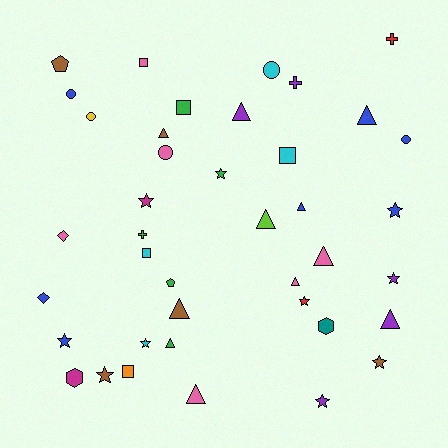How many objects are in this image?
There are 40 objects.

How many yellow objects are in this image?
There is 1 yellow object.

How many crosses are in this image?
There are 3 crosses.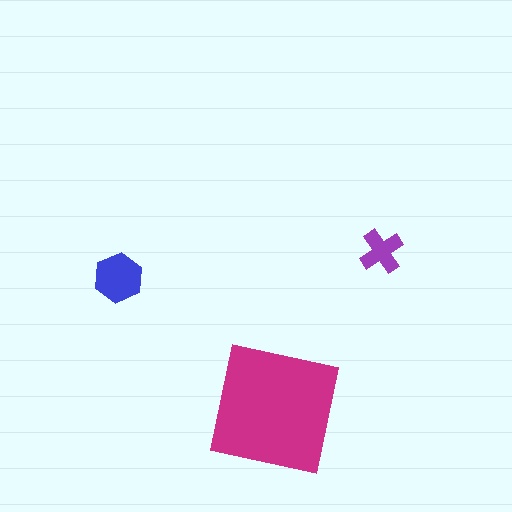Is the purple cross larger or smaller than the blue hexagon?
Smaller.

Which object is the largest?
The magenta square.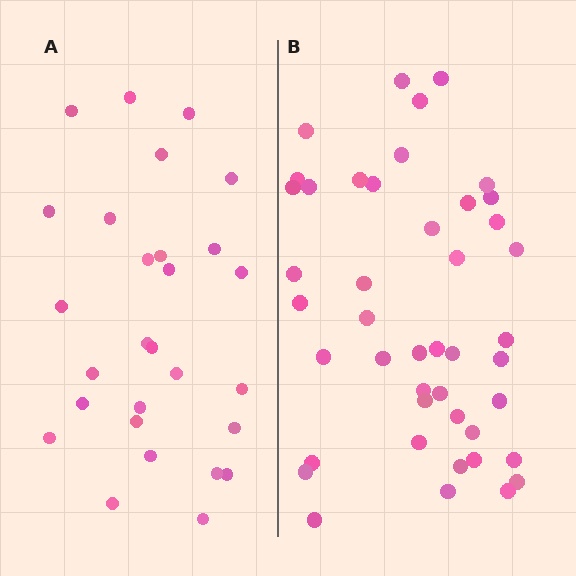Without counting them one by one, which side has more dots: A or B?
Region B (the right region) has more dots.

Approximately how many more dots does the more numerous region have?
Region B has approximately 15 more dots than region A.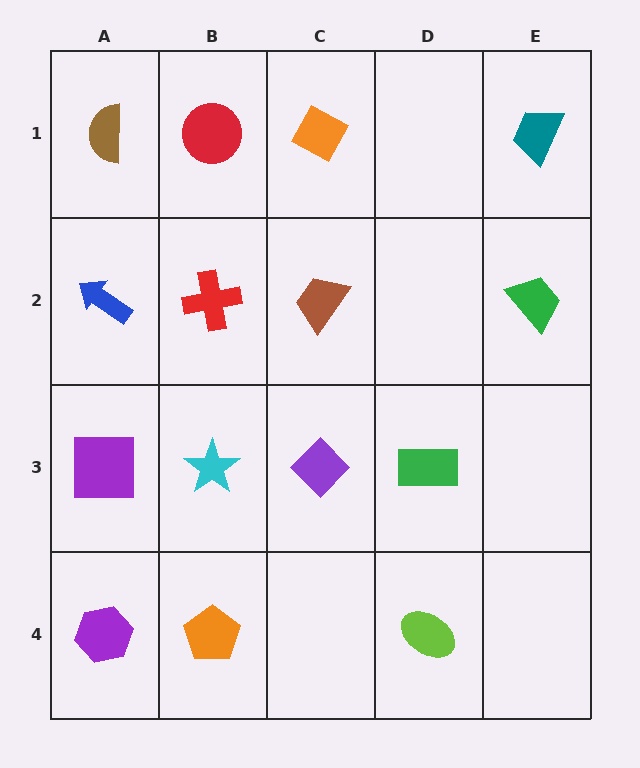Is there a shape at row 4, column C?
No, that cell is empty.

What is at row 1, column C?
An orange diamond.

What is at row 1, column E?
A teal trapezoid.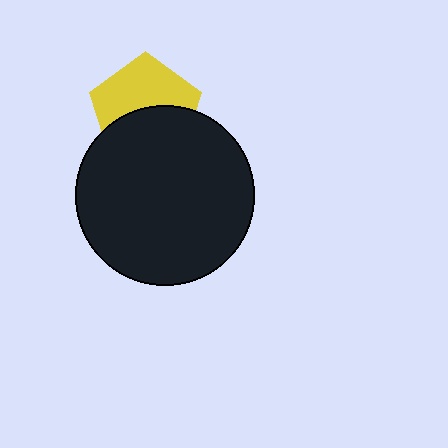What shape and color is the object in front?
The object in front is a black circle.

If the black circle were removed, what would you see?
You would see the complete yellow pentagon.